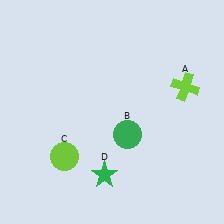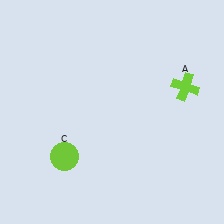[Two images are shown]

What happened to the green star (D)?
The green star (D) was removed in Image 2. It was in the bottom-left area of Image 1.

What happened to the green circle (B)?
The green circle (B) was removed in Image 2. It was in the bottom-right area of Image 1.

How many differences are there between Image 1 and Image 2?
There are 2 differences between the two images.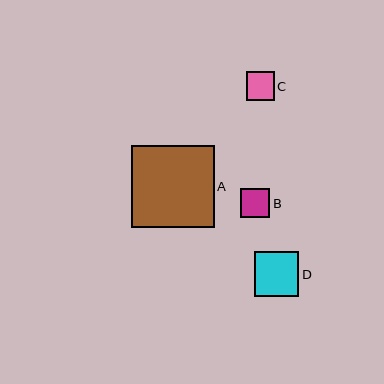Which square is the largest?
Square A is the largest with a size of approximately 82 pixels.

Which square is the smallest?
Square C is the smallest with a size of approximately 28 pixels.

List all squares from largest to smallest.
From largest to smallest: A, D, B, C.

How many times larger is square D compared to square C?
Square D is approximately 1.6 times the size of square C.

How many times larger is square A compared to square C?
Square A is approximately 2.9 times the size of square C.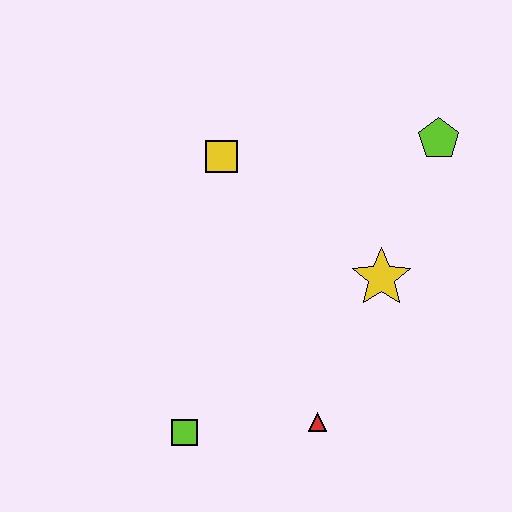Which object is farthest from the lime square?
The lime pentagon is farthest from the lime square.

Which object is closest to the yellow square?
The yellow star is closest to the yellow square.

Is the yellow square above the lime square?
Yes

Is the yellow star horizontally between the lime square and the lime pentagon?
Yes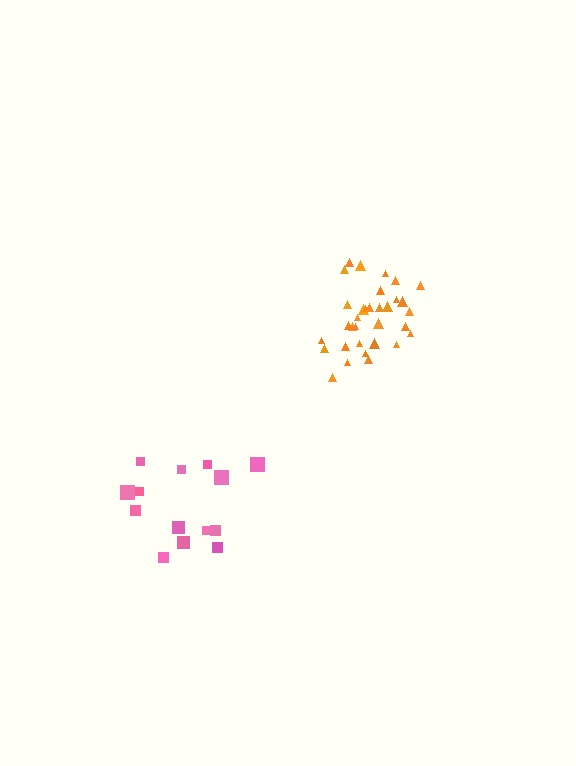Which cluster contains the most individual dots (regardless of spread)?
Orange (33).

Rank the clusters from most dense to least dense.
orange, pink.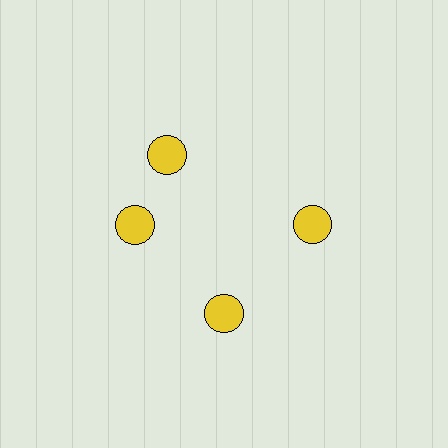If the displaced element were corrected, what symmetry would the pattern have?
It would have 4-fold rotational symmetry — the pattern would map onto itself every 90 degrees.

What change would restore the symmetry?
The symmetry would be restored by rotating it back into even spacing with its neighbors so that all 4 circles sit at equal angles and equal distance from the center.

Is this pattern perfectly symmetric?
No. The 4 yellow circles are arranged in a ring, but one element near the 12 o'clock position is rotated out of alignment along the ring, breaking the 4-fold rotational symmetry.